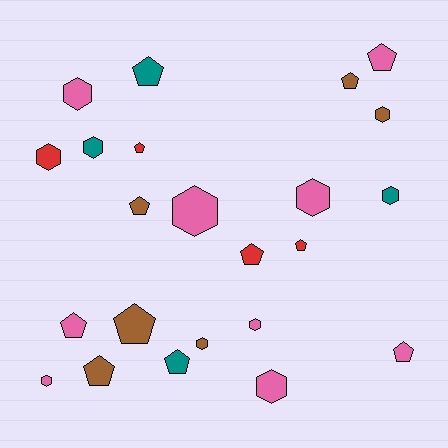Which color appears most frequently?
Pink, with 9 objects.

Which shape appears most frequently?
Pentagon, with 12 objects.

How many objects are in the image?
There are 23 objects.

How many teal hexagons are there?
There are 2 teal hexagons.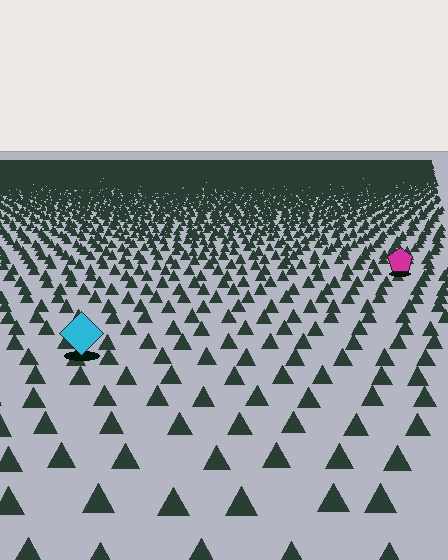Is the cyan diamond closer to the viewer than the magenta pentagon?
Yes. The cyan diamond is closer — you can tell from the texture gradient: the ground texture is coarser near it.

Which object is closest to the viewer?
The cyan diamond is closest. The texture marks near it are larger and more spread out.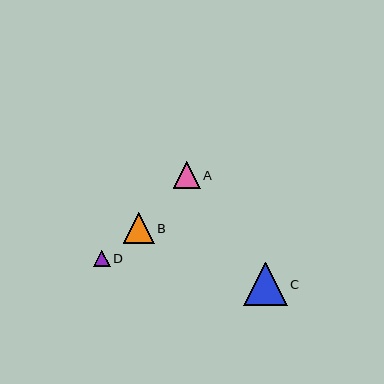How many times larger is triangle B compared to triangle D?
Triangle B is approximately 1.8 times the size of triangle D.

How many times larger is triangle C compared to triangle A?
Triangle C is approximately 1.6 times the size of triangle A.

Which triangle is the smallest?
Triangle D is the smallest with a size of approximately 17 pixels.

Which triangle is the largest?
Triangle C is the largest with a size of approximately 43 pixels.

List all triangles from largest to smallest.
From largest to smallest: C, B, A, D.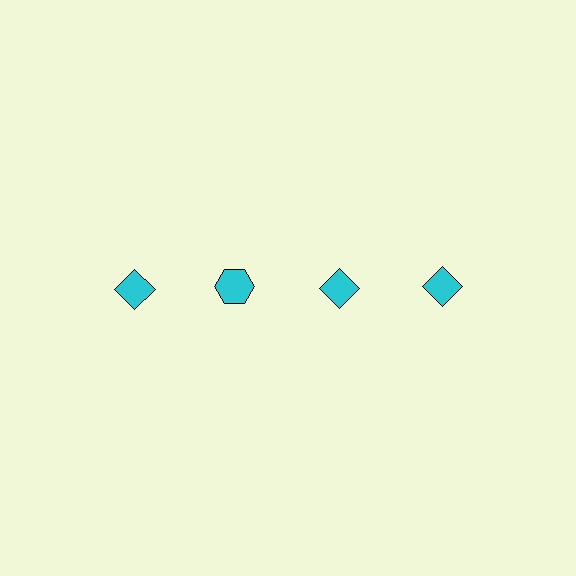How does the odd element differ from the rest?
It has a different shape: hexagon instead of diamond.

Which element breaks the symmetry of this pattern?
The cyan hexagon in the top row, second from left column breaks the symmetry. All other shapes are cyan diamonds.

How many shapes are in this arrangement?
There are 4 shapes arranged in a grid pattern.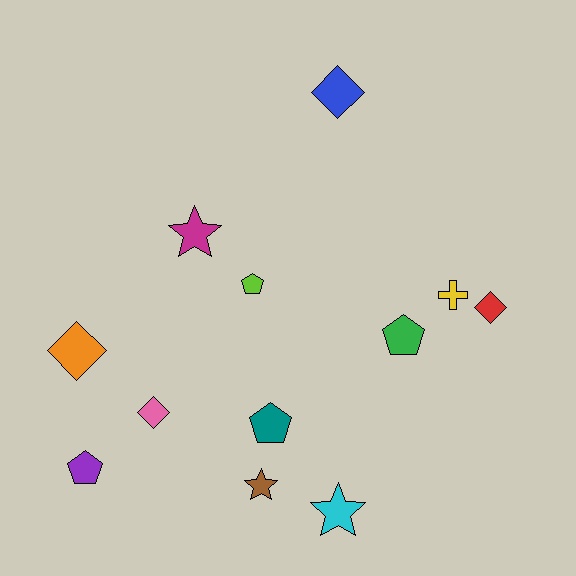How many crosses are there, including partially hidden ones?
There is 1 cross.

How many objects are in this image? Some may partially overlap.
There are 12 objects.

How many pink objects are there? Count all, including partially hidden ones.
There is 1 pink object.